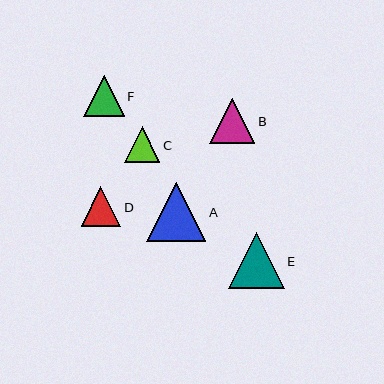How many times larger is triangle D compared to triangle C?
Triangle D is approximately 1.1 times the size of triangle C.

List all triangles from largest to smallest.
From largest to smallest: A, E, B, F, D, C.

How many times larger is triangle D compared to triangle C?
Triangle D is approximately 1.1 times the size of triangle C.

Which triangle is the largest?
Triangle A is the largest with a size of approximately 59 pixels.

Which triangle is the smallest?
Triangle C is the smallest with a size of approximately 35 pixels.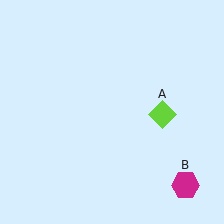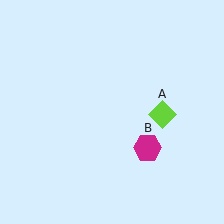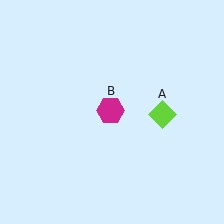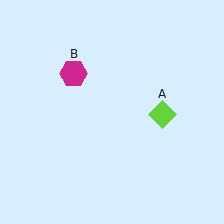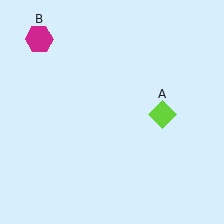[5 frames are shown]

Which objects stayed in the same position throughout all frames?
Lime diamond (object A) remained stationary.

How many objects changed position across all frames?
1 object changed position: magenta hexagon (object B).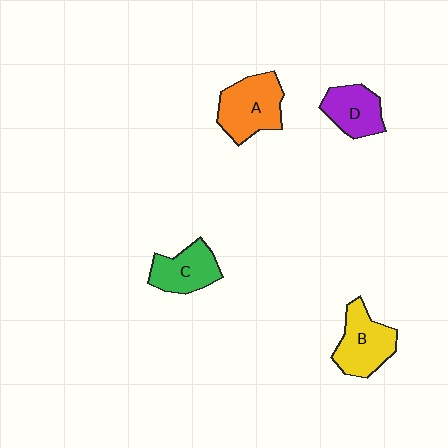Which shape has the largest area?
Shape A (orange).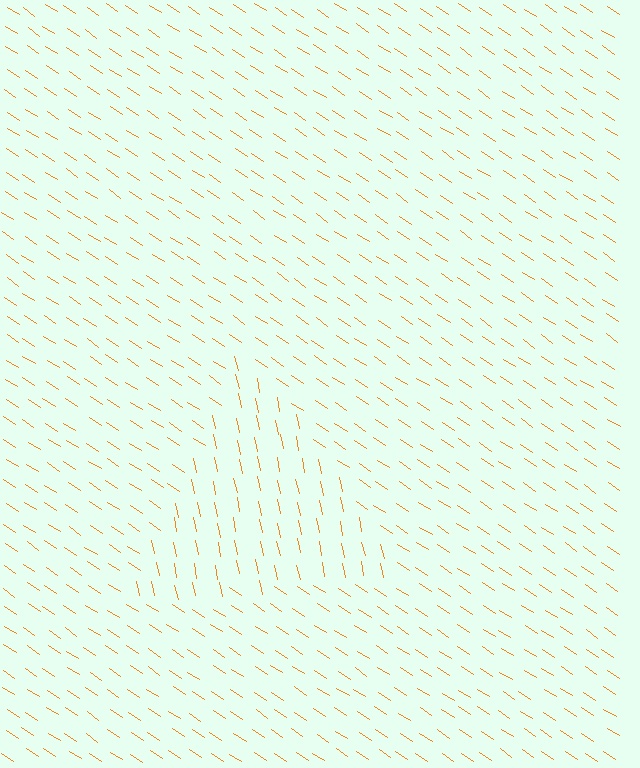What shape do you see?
I see a triangle.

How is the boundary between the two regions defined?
The boundary is defined purely by a change in line orientation (approximately 45 degrees difference). All lines are the same color and thickness.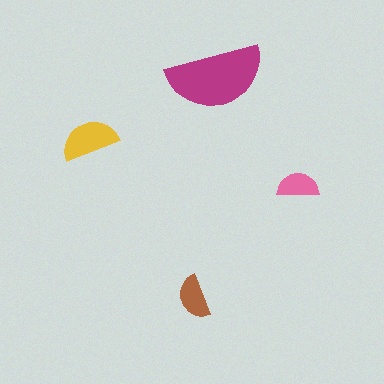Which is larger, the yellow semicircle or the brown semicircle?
The yellow one.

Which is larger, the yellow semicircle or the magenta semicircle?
The magenta one.